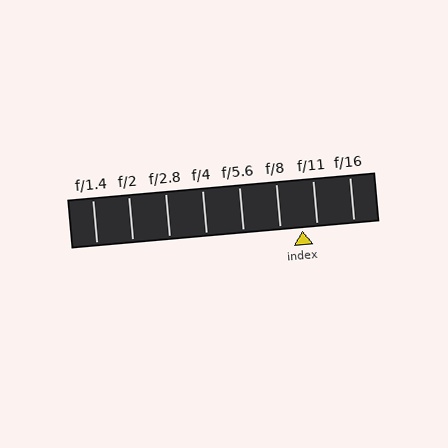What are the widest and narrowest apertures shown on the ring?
The widest aperture shown is f/1.4 and the narrowest is f/16.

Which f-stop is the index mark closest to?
The index mark is closest to f/11.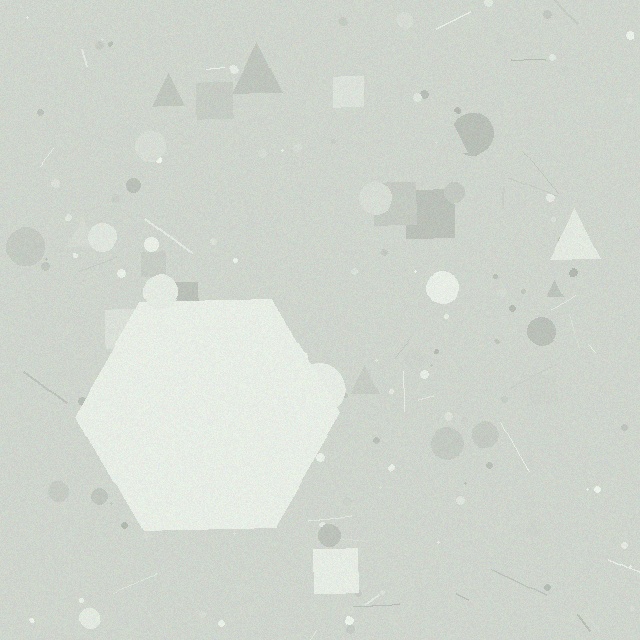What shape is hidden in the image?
A hexagon is hidden in the image.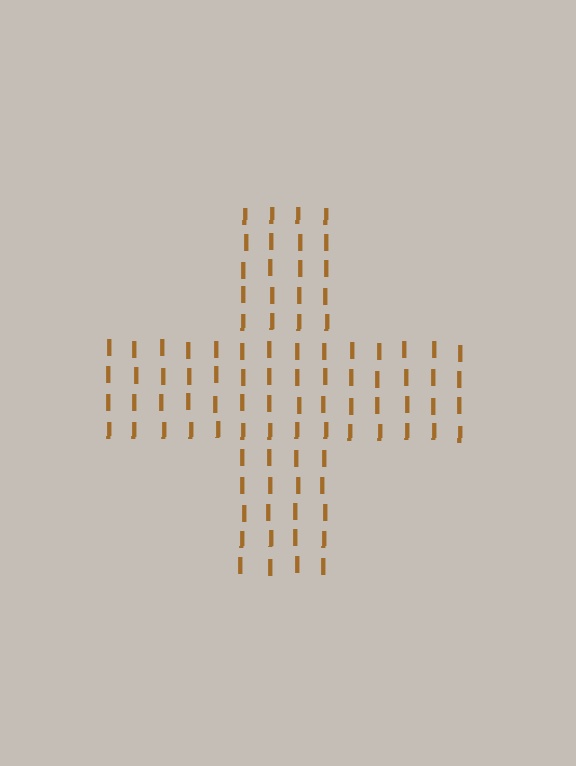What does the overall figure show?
The overall figure shows a cross.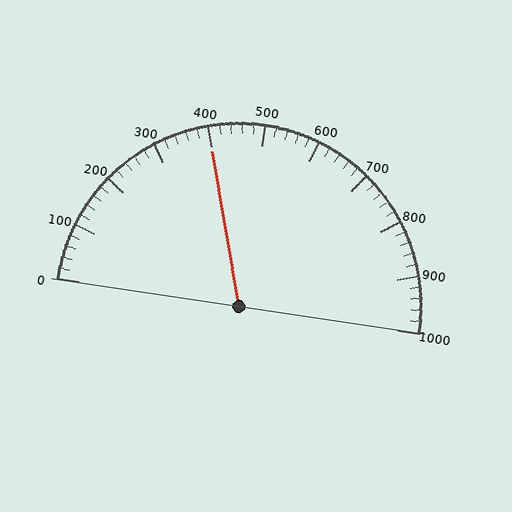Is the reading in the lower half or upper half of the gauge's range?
The reading is in the lower half of the range (0 to 1000).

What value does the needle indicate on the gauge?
The needle indicates approximately 400.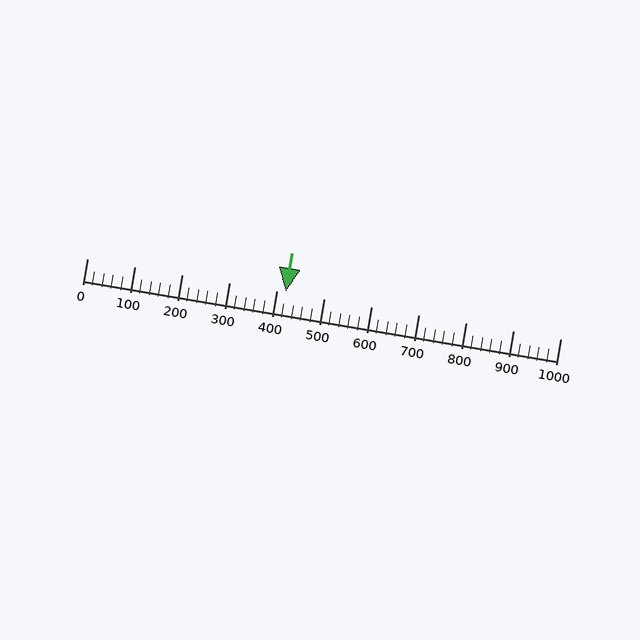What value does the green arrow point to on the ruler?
The green arrow points to approximately 420.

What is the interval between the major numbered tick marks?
The major tick marks are spaced 100 units apart.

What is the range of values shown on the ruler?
The ruler shows values from 0 to 1000.